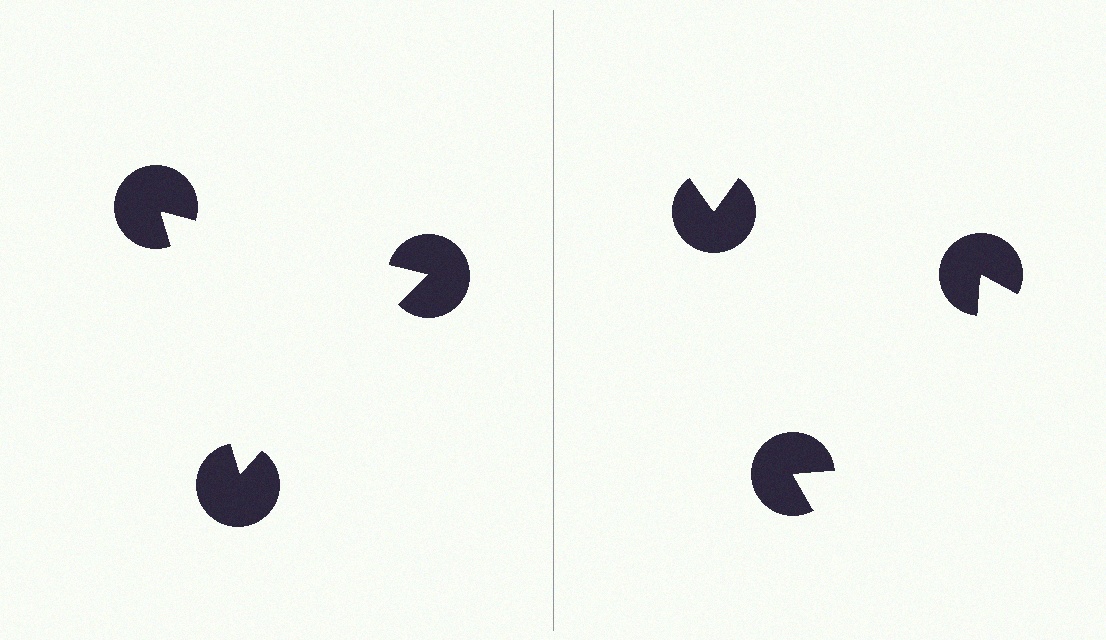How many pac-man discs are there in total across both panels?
6 — 3 on each side.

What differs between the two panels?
The pac-man discs are positioned identically on both sides; only the wedge orientations differ. On the left they align to a triangle; on the right they are misaligned.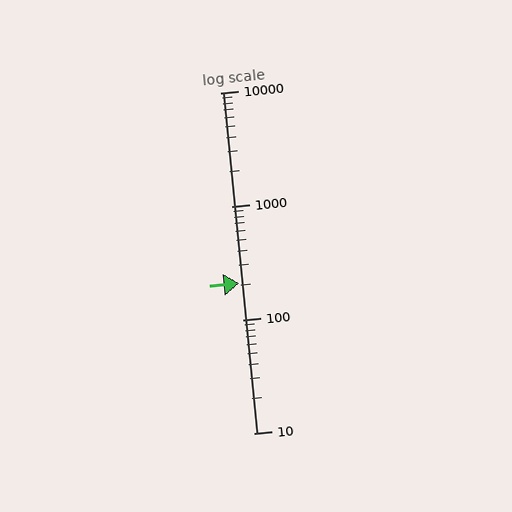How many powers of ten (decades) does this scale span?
The scale spans 3 decades, from 10 to 10000.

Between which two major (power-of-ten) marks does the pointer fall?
The pointer is between 100 and 1000.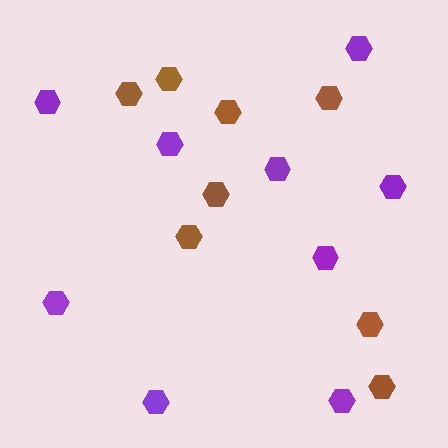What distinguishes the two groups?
There are 2 groups: one group of purple hexagons (9) and one group of brown hexagons (8).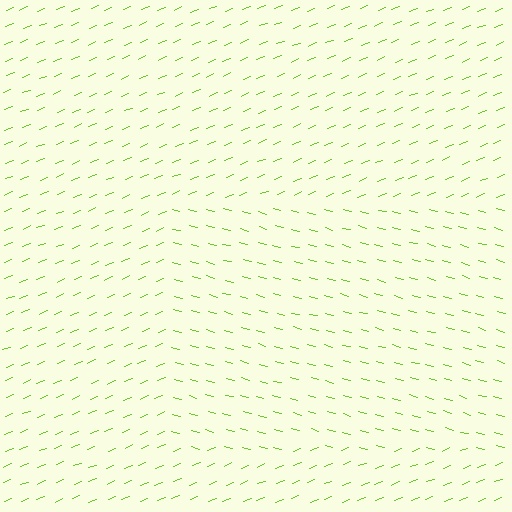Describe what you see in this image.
The image is filled with small lime line segments. A rectangle region in the image has lines oriented differently from the surrounding lines, creating a visible texture boundary.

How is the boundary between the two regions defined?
The boundary is defined purely by a change in line orientation (approximately 37 degrees difference). All lines are the same color and thickness.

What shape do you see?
I see a rectangle.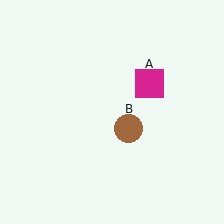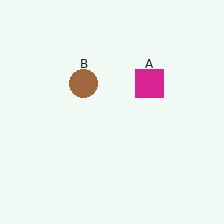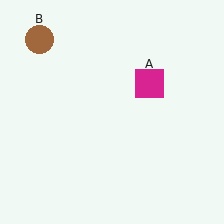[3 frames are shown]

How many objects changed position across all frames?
1 object changed position: brown circle (object B).